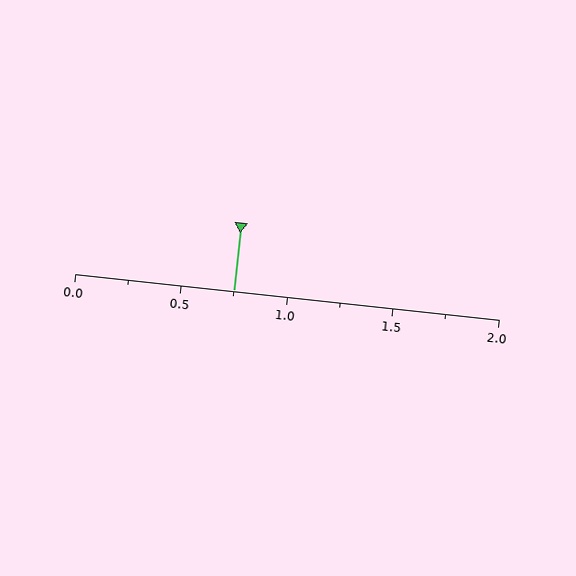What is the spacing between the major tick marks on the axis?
The major ticks are spaced 0.5 apart.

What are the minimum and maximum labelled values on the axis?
The axis runs from 0.0 to 2.0.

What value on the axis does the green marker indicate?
The marker indicates approximately 0.75.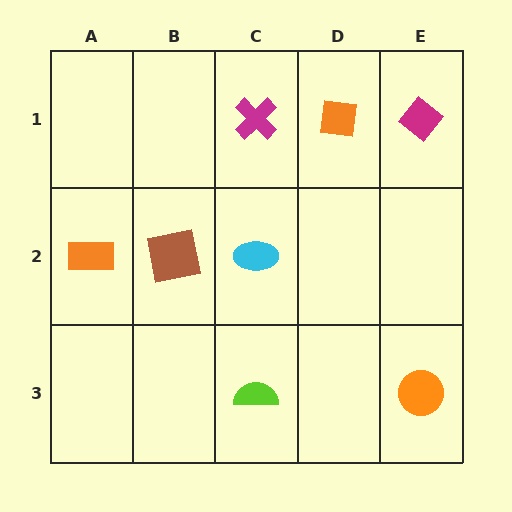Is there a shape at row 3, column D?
No, that cell is empty.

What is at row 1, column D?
An orange square.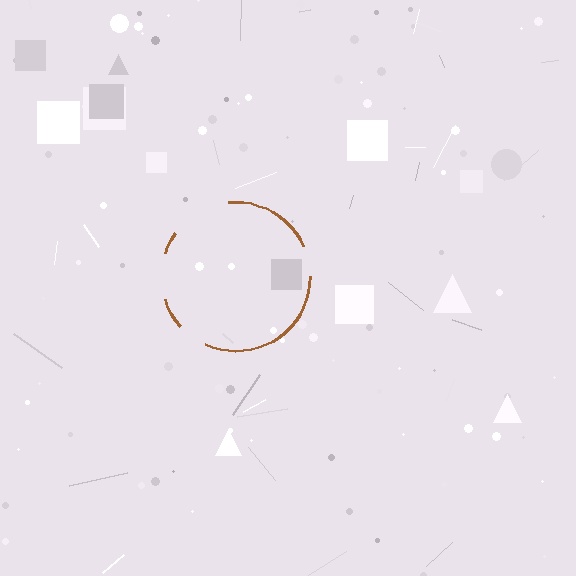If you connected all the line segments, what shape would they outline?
They would outline a circle.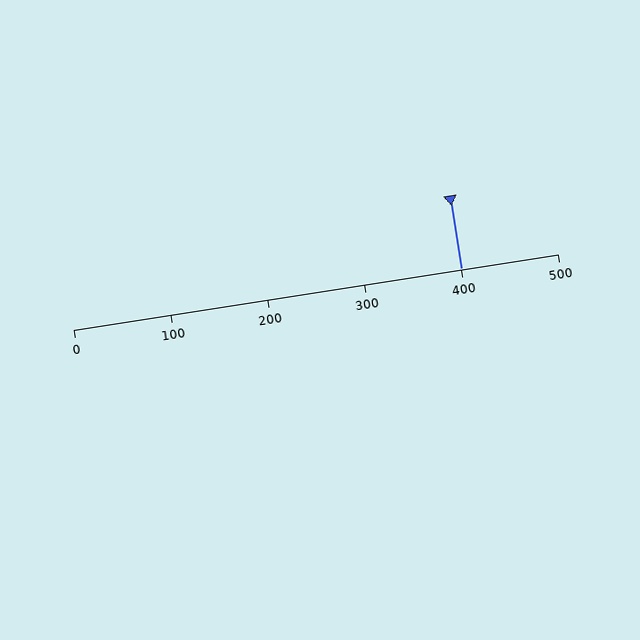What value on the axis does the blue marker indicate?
The marker indicates approximately 400.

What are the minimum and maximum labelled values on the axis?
The axis runs from 0 to 500.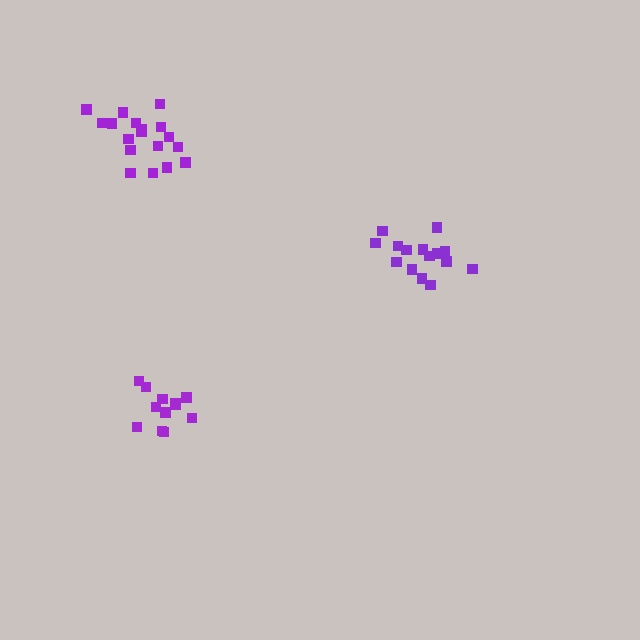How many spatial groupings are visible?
There are 3 spatial groupings.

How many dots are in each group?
Group 1: 16 dots, Group 2: 12 dots, Group 3: 18 dots (46 total).